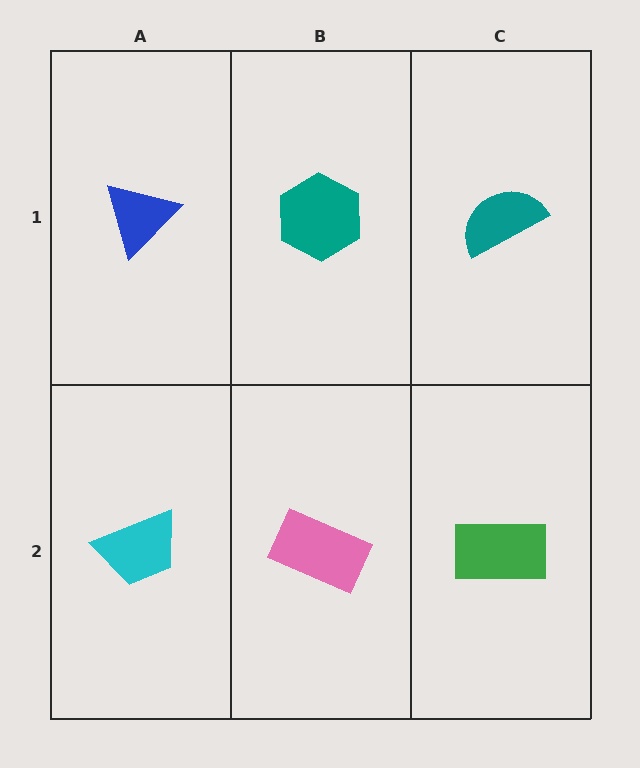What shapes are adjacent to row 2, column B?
A teal hexagon (row 1, column B), a cyan trapezoid (row 2, column A), a green rectangle (row 2, column C).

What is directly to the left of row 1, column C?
A teal hexagon.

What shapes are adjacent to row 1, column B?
A pink rectangle (row 2, column B), a blue triangle (row 1, column A), a teal semicircle (row 1, column C).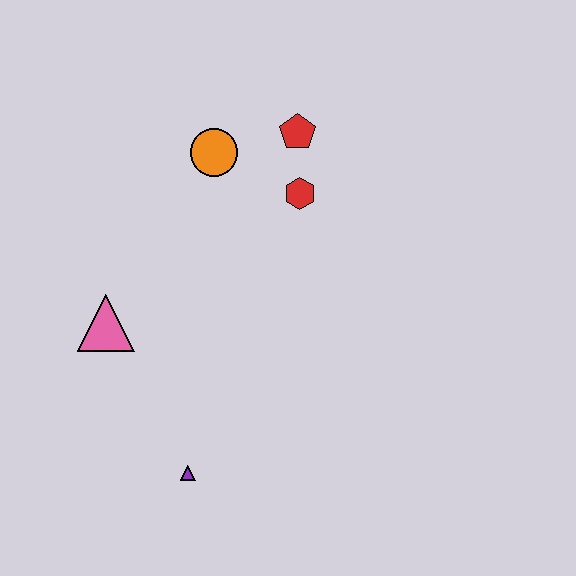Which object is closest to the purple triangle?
The pink triangle is closest to the purple triangle.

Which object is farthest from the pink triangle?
The red pentagon is farthest from the pink triangle.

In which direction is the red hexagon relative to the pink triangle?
The red hexagon is to the right of the pink triangle.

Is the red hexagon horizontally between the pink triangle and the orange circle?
No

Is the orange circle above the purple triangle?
Yes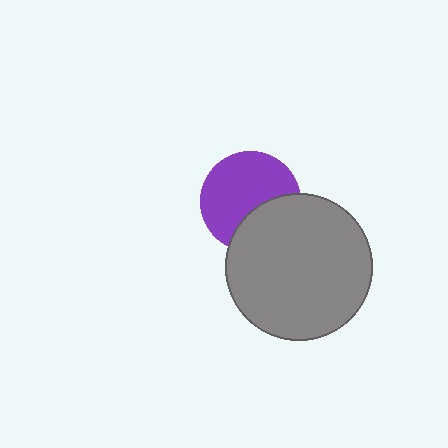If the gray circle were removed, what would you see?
You would see the complete purple circle.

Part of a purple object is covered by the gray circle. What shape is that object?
It is a circle.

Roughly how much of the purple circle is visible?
Most of it is visible (roughly 66%).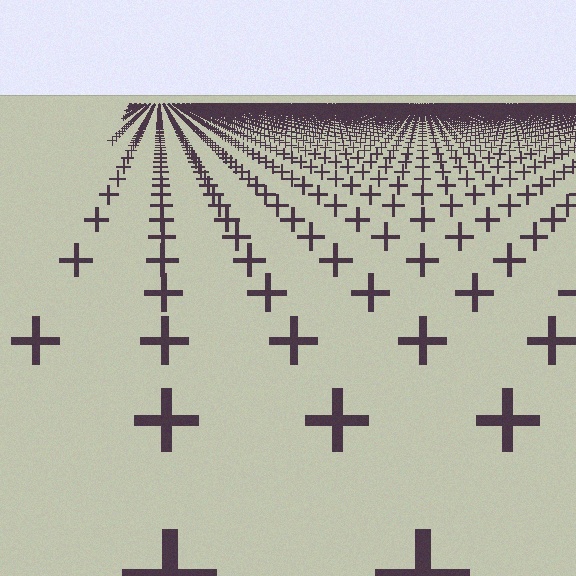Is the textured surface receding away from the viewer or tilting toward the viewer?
The surface is receding away from the viewer. Texture elements get smaller and denser toward the top.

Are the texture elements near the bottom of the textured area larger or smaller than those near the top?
Larger. Near the bottom, elements are closer to the viewer and appear at a bigger on-screen size.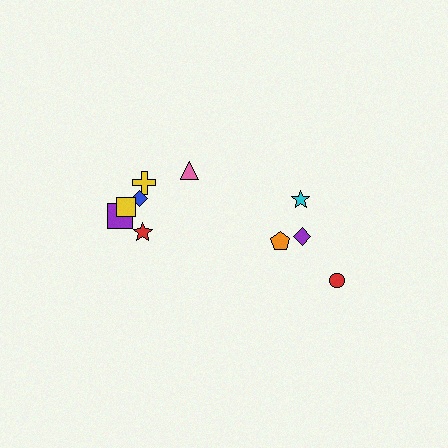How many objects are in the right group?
There are 4 objects.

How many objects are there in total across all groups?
There are 10 objects.